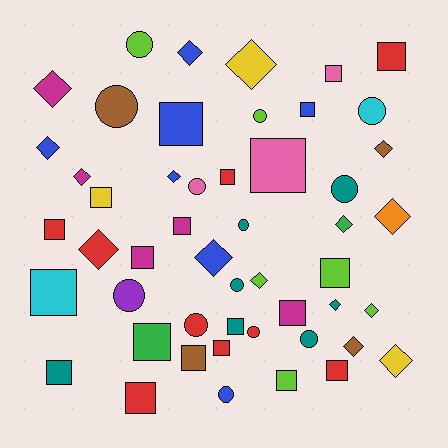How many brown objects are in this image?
There are 4 brown objects.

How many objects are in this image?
There are 50 objects.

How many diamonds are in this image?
There are 16 diamonds.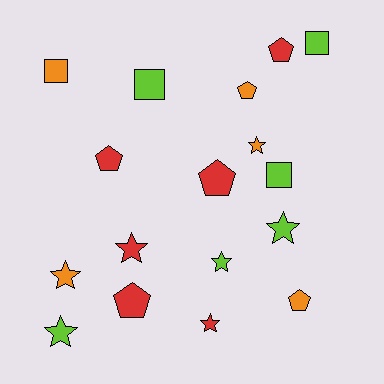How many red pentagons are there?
There are 4 red pentagons.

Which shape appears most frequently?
Star, with 7 objects.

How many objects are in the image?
There are 17 objects.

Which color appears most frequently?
Red, with 6 objects.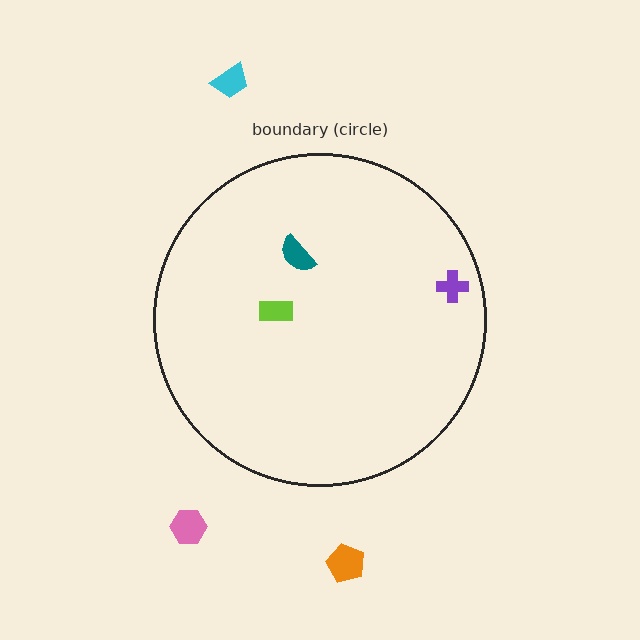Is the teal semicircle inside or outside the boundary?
Inside.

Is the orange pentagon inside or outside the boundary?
Outside.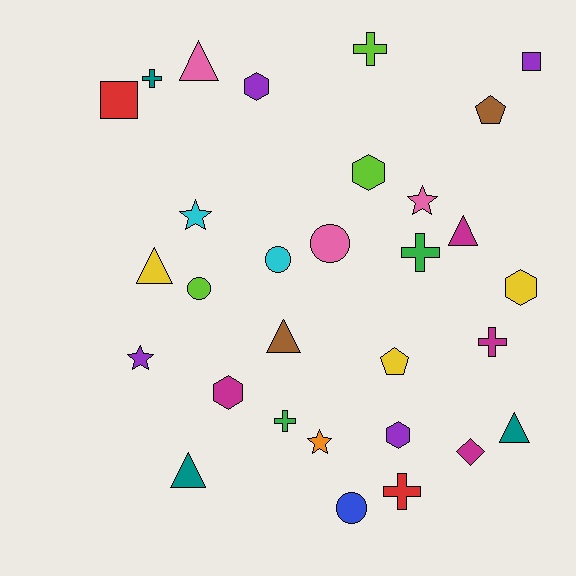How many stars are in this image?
There are 4 stars.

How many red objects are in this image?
There are 2 red objects.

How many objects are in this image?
There are 30 objects.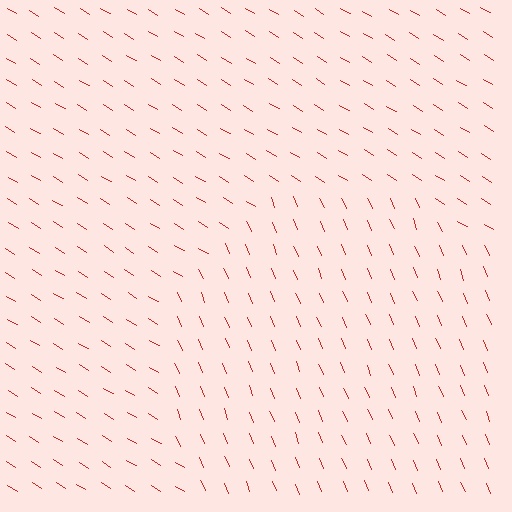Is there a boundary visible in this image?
Yes, there is a texture boundary formed by a change in line orientation.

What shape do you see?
I see a circle.